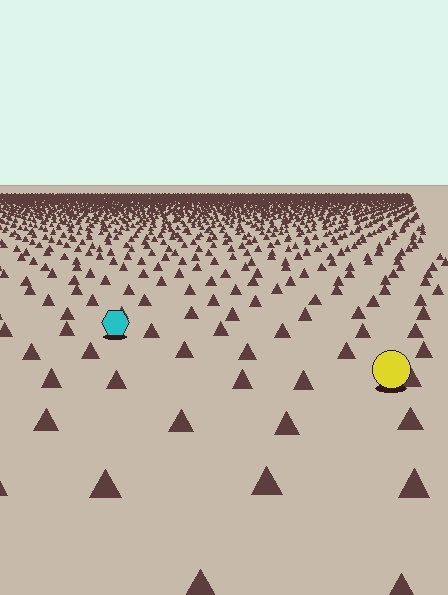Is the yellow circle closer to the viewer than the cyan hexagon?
Yes. The yellow circle is closer — you can tell from the texture gradient: the ground texture is coarser near it.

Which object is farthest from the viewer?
The cyan hexagon is farthest from the viewer. It appears smaller and the ground texture around it is denser.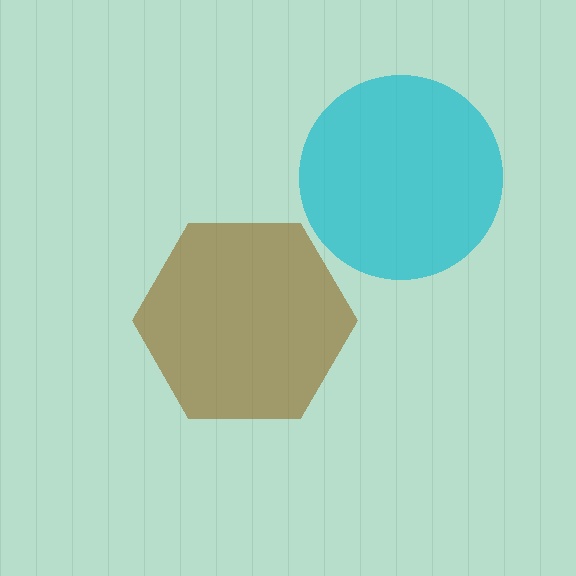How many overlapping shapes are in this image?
There are 2 overlapping shapes in the image.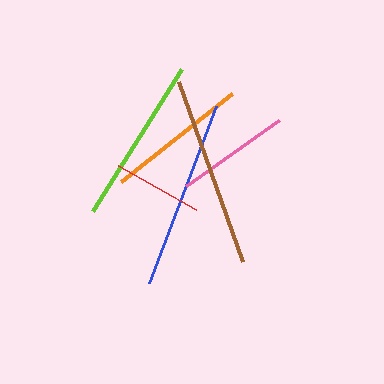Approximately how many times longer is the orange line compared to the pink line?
The orange line is approximately 1.2 times the length of the pink line.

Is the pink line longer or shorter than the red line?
The pink line is longer than the red line.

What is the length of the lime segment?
The lime segment is approximately 168 pixels long.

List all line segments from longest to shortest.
From longest to shortest: brown, blue, lime, orange, pink, red.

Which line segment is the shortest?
The red line is the shortest at approximately 89 pixels.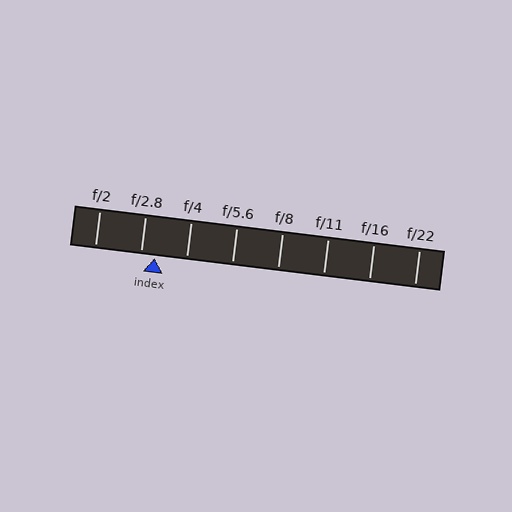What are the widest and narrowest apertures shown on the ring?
The widest aperture shown is f/2 and the narrowest is f/22.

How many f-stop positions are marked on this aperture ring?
There are 8 f-stop positions marked.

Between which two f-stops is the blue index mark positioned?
The index mark is between f/2.8 and f/4.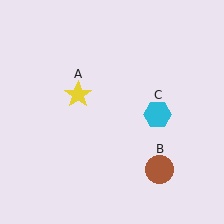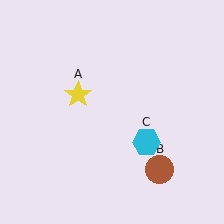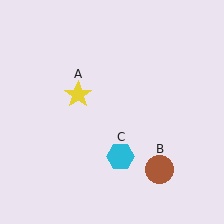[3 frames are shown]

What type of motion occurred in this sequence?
The cyan hexagon (object C) rotated clockwise around the center of the scene.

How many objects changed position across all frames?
1 object changed position: cyan hexagon (object C).